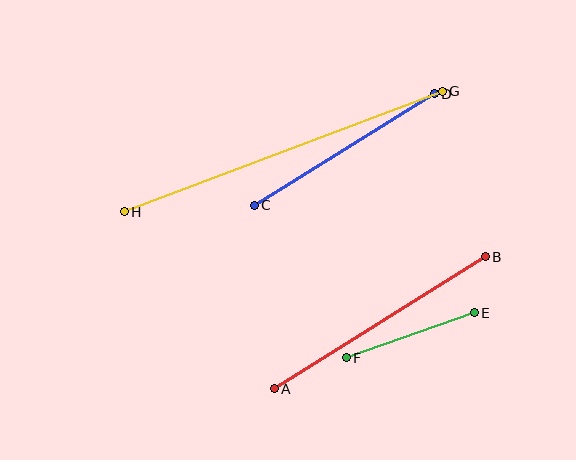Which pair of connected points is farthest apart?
Points G and H are farthest apart.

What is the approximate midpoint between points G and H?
The midpoint is at approximately (283, 152) pixels.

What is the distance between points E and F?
The distance is approximately 135 pixels.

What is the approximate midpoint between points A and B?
The midpoint is at approximately (380, 323) pixels.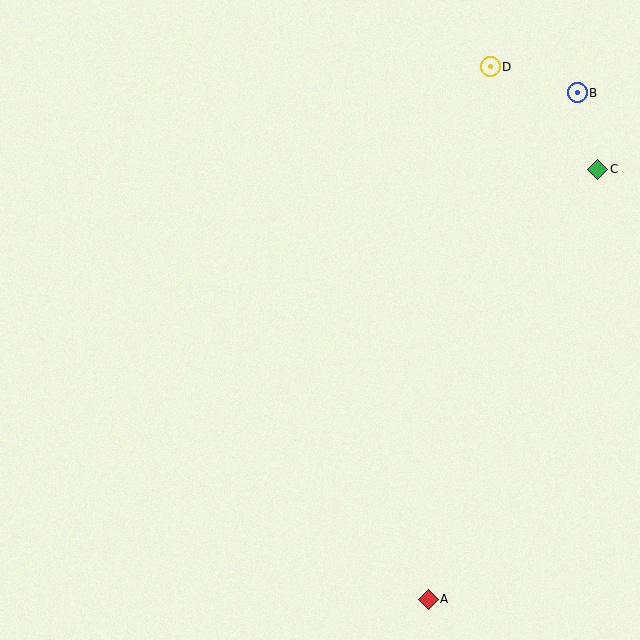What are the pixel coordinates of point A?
Point A is at (428, 599).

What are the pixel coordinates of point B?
Point B is at (577, 93).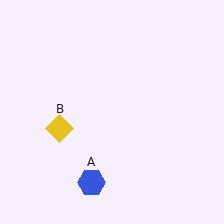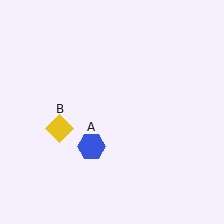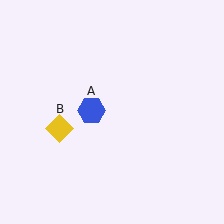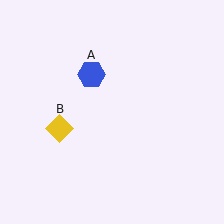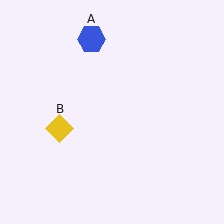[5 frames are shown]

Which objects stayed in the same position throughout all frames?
Yellow diamond (object B) remained stationary.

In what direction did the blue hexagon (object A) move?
The blue hexagon (object A) moved up.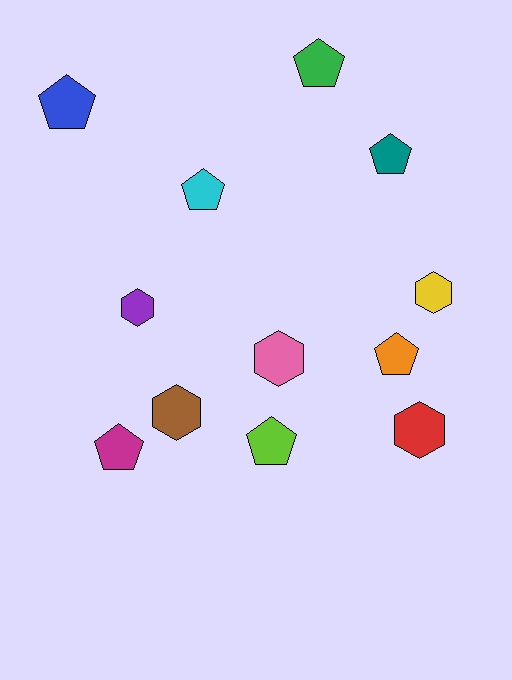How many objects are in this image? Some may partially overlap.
There are 12 objects.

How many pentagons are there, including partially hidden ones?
There are 7 pentagons.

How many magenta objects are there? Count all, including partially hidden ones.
There is 1 magenta object.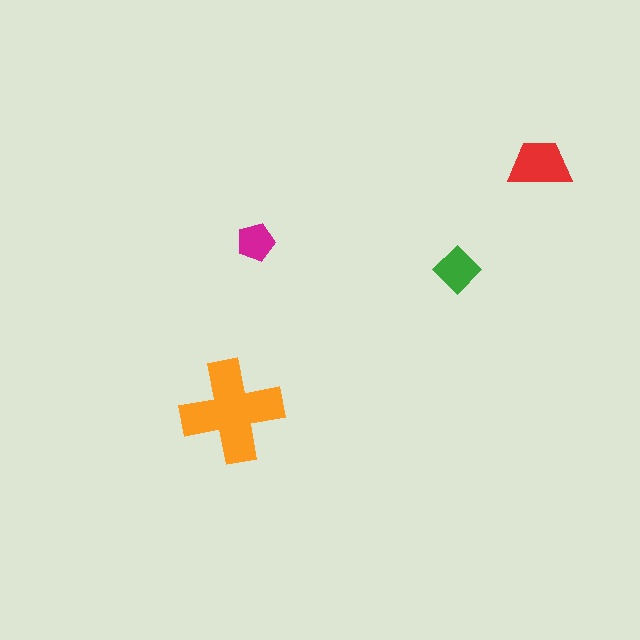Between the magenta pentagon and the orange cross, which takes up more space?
The orange cross.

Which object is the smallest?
The magenta pentagon.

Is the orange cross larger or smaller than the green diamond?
Larger.